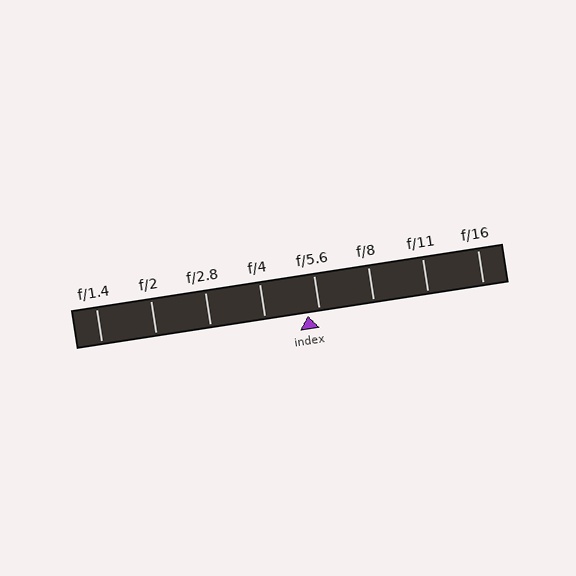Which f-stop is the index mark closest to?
The index mark is closest to f/5.6.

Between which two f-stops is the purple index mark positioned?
The index mark is between f/4 and f/5.6.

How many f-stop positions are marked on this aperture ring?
There are 8 f-stop positions marked.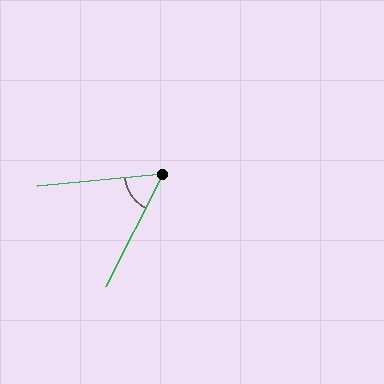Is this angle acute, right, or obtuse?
It is acute.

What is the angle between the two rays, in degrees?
Approximately 57 degrees.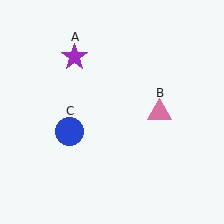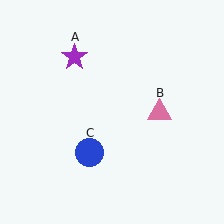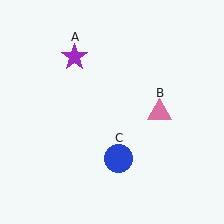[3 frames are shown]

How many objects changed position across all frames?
1 object changed position: blue circle (object C).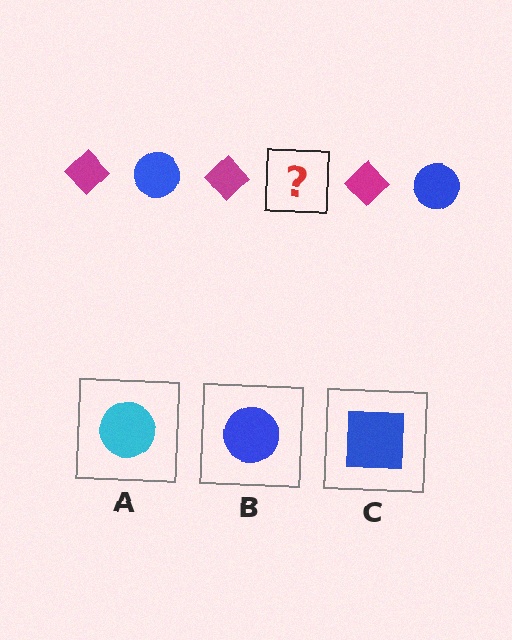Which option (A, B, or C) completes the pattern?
B.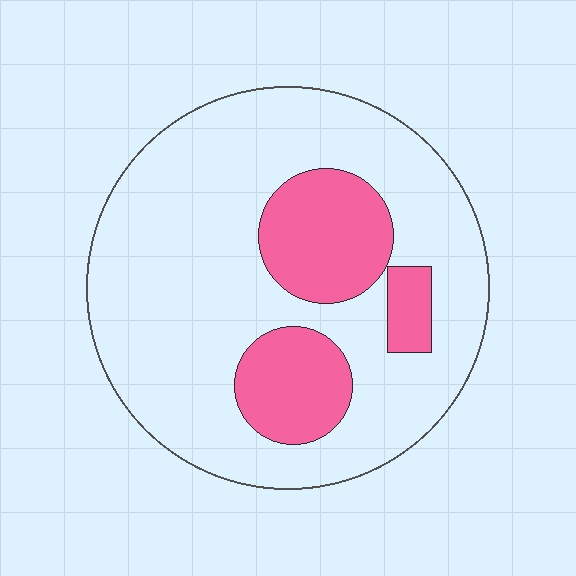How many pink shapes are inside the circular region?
3.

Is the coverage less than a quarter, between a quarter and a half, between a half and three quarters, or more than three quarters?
Less than a quarter.